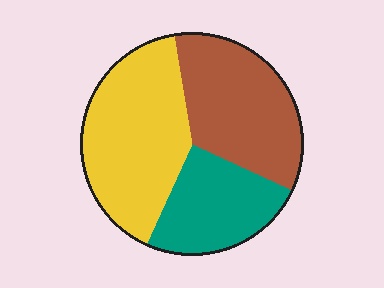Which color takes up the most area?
Yellow, at roughly 40%.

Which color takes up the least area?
Teal, at roughly 25%.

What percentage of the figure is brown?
Brown takes up about one third (1/3) of the figure.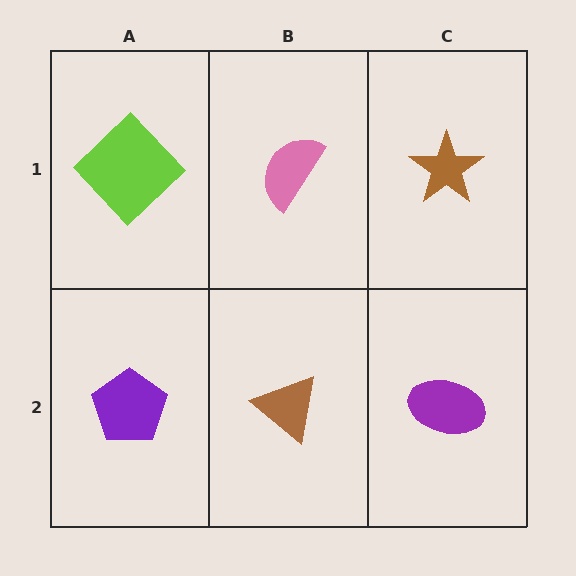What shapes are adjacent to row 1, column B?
A brown triangle (row 2, column B), a lime diamond (row 1, column A), a brown star (row 1, column C).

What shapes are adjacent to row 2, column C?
A brown star (row 1, column C), a brown triangle (row 2, column B).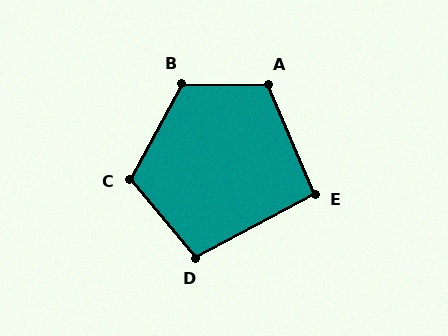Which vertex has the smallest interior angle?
E, at approximately 95 degrees.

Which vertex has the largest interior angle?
B, at approximately 118 degrees.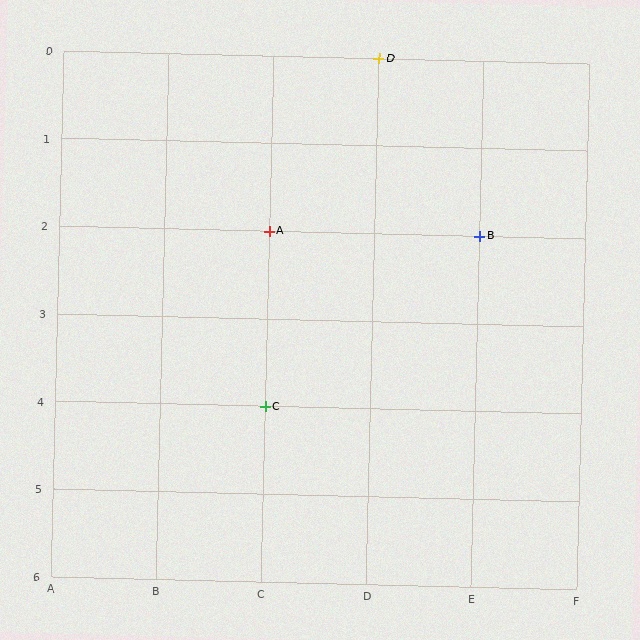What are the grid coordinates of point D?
Point D is at grid coordinates (D, 0).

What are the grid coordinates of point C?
Point C is at grid coordinates (C, 4).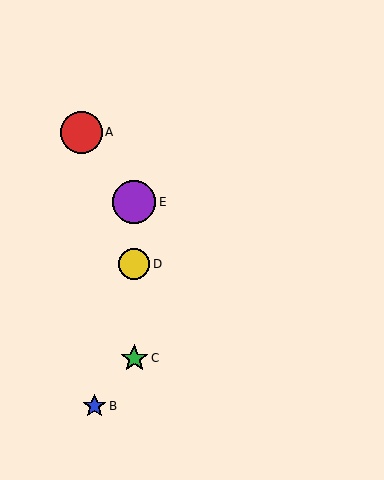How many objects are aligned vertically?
3 objects (C, D, E) are aligned vertically.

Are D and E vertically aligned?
Yes, both are at x≈134.